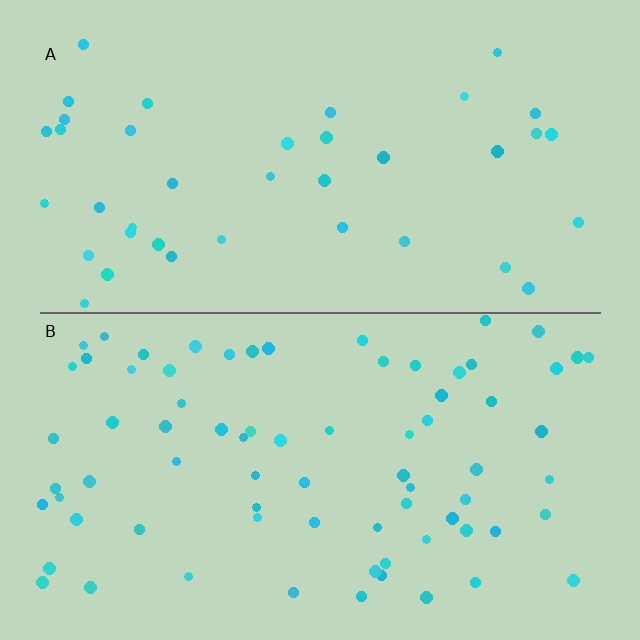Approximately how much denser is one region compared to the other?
Approximately 1.9× — region B over region A.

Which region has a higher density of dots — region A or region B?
B (the bottom).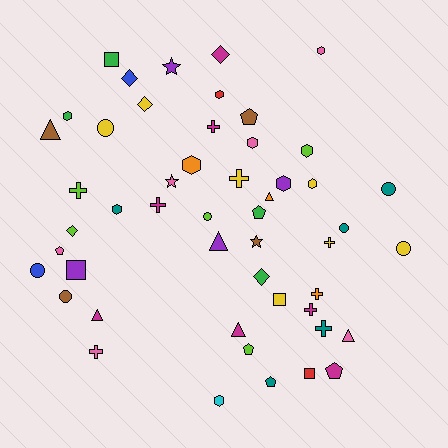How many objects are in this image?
There are 50 objects.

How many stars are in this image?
There are 3 stars.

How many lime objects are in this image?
There are 5 lime objects.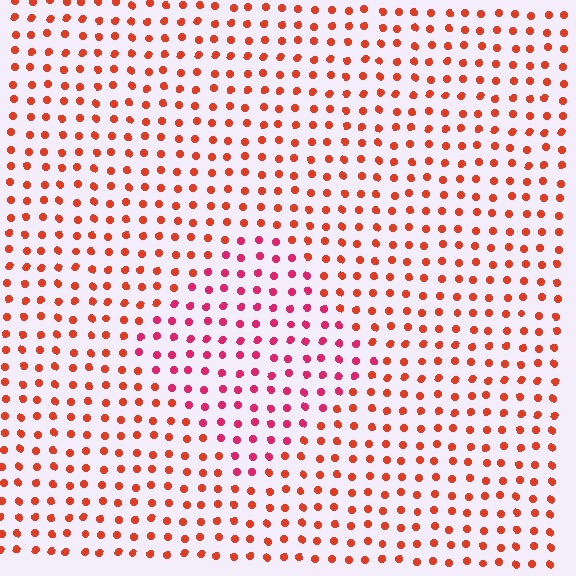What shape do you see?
I see a diamond.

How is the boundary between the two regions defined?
The boundary is defined purely by a slight shift in hue (about 31 degrees). Spacing, size, and orientation are identical on both sides.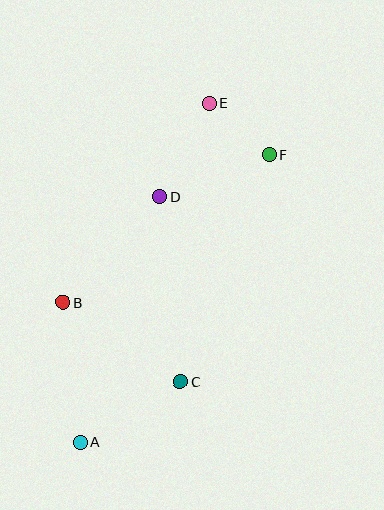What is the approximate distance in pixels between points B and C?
The distance between B and C is approximately 142 pixels.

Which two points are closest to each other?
Points E and F are closest to each other.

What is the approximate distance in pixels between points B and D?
The distance between B and D is approximately 143 pixels.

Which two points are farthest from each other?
Points A and E are farthest from each other.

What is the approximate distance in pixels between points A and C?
The distance between A and C is approximately 117 pixels.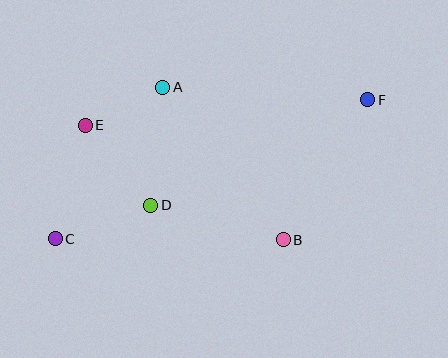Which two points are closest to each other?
Points A and E are closest to each other.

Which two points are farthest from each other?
Points C and F are farthest from each other.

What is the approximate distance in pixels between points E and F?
The distance between E and F is approximately 283 pixels.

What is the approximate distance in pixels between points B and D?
The distance between B and D is approximately 137 pixels.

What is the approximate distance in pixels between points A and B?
The distance between A and B is approximately 195 pixels.